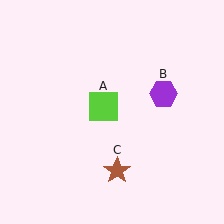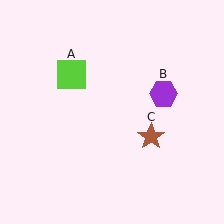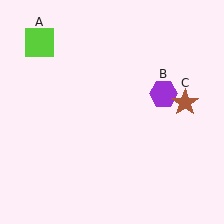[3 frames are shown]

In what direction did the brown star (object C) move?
The brown star (object C) moved up and to the right.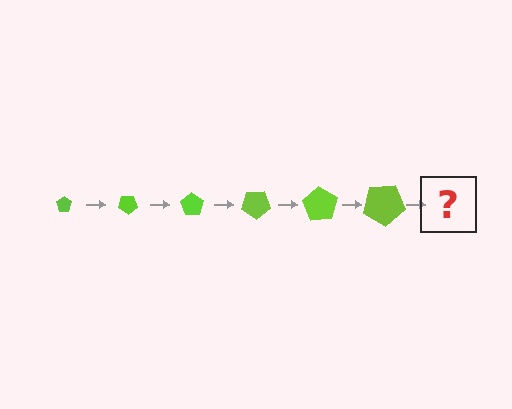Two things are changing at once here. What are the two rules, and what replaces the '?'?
The two rules are that the pentagon grows larger each step and it rotates 35 degrees each step. The '?' should be a pentagon, larger than the previous one and rotated 210 degrees from the start.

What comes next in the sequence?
The next element should be a pentagon, larger than the previous one and rotated 210 degrees from the start.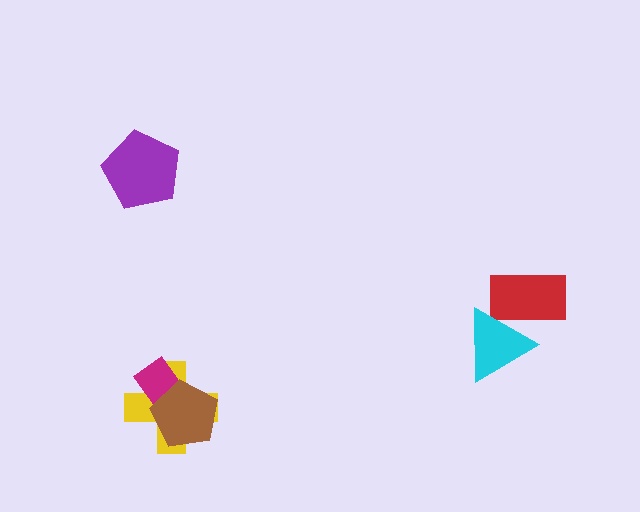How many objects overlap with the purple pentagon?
0 objects overlap with the purple pentagon.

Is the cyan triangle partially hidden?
No, no other shape covers it.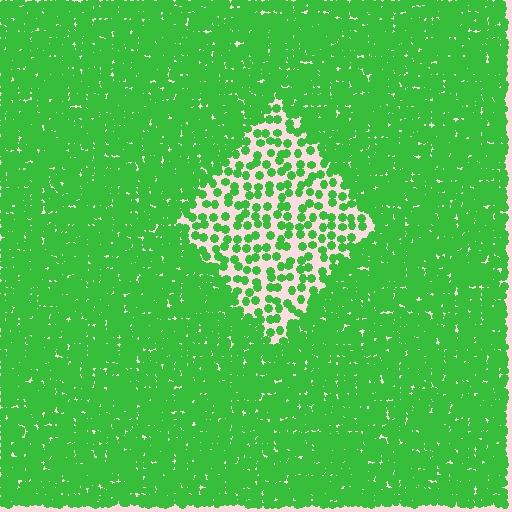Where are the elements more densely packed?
The elements are more densely packed outside the diamond boundary.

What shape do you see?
I see a diamond.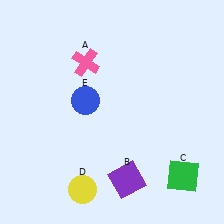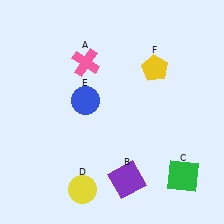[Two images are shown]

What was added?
A yellow pentagon (F) was added in Image 2.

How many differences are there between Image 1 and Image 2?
There is 1 difference between the two images.